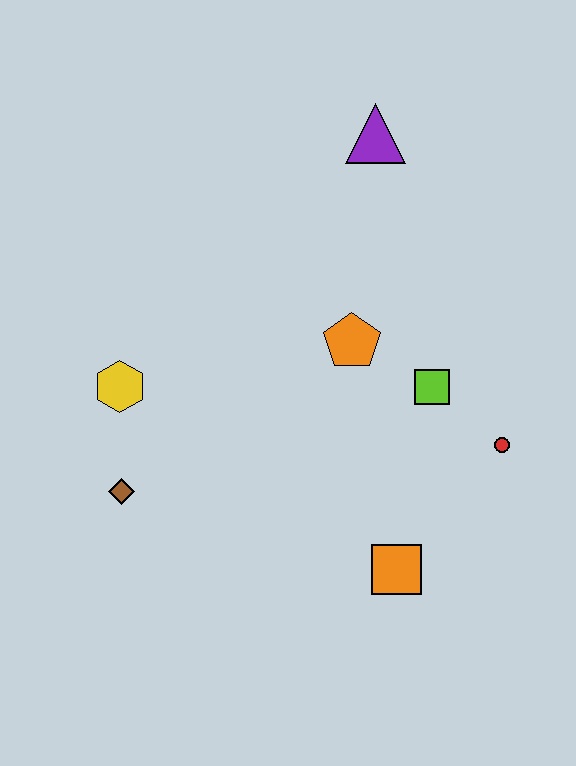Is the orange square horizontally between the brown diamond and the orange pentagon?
No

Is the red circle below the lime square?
Yes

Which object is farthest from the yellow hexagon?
The red circle is farthest from the yellow hexagon.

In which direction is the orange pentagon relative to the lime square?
The orange pentagon is to the left of the lime square.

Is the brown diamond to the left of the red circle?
Yes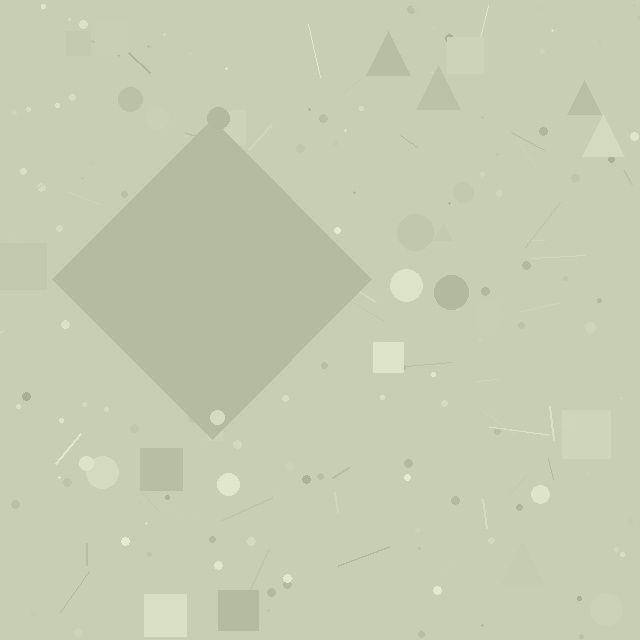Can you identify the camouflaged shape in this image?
The camouflaged shape is a diamond.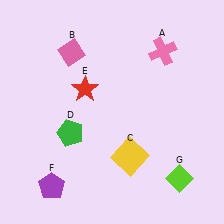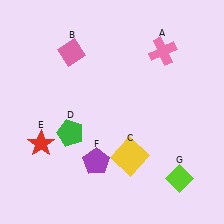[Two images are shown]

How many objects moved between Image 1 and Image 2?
2 objects moved between the two images.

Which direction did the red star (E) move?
The red star (E) moved down.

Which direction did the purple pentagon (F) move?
The purple pentagon (F) moved right.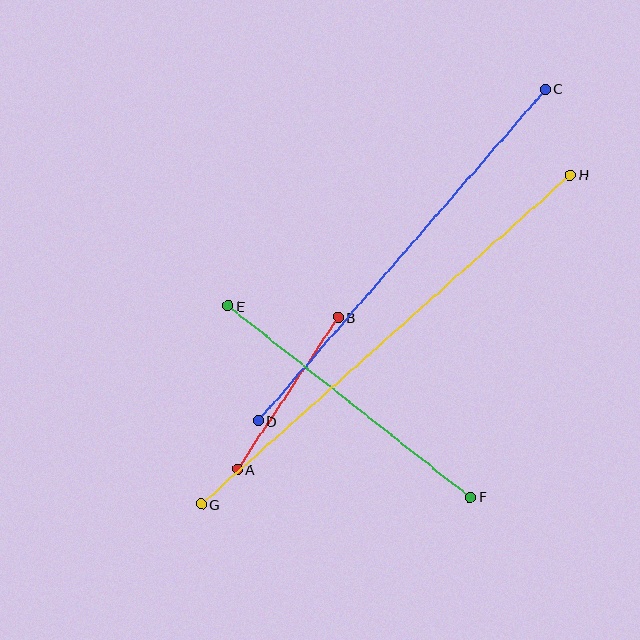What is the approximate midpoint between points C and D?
The midpoint is at approximately (402, 255) pixels.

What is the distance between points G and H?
The distance is approximately 495 pixels.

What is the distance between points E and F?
The distance is approximately 309 pixels.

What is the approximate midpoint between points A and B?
The midpoint is at approximately (288, 394) pixels.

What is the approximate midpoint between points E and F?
The midpoint is at approximately (349, 401) pixels.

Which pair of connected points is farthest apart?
Points G and H are farthest apart.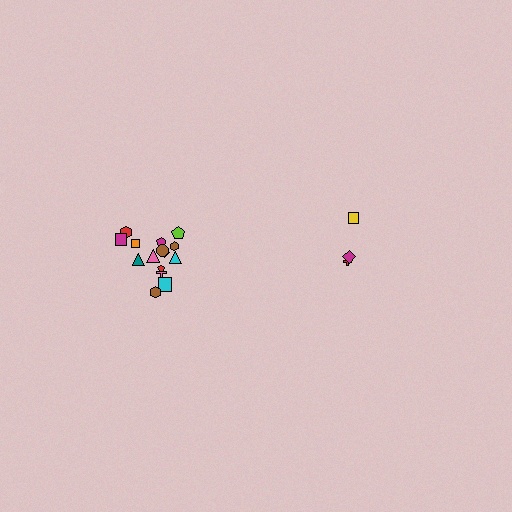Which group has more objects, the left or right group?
The left group.